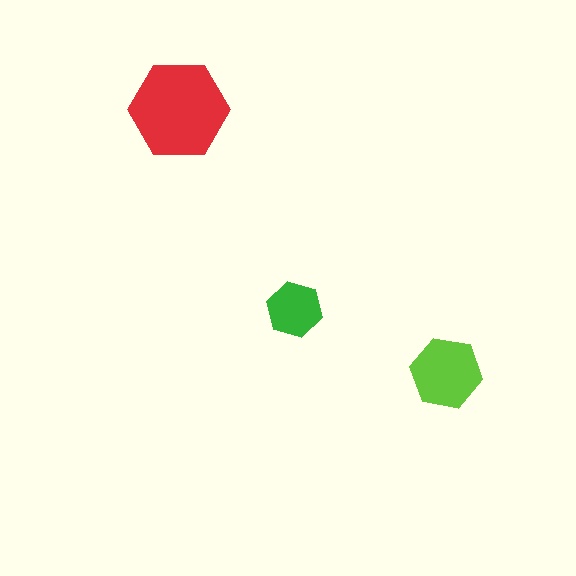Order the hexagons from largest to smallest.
the red one, the lime one, the green one.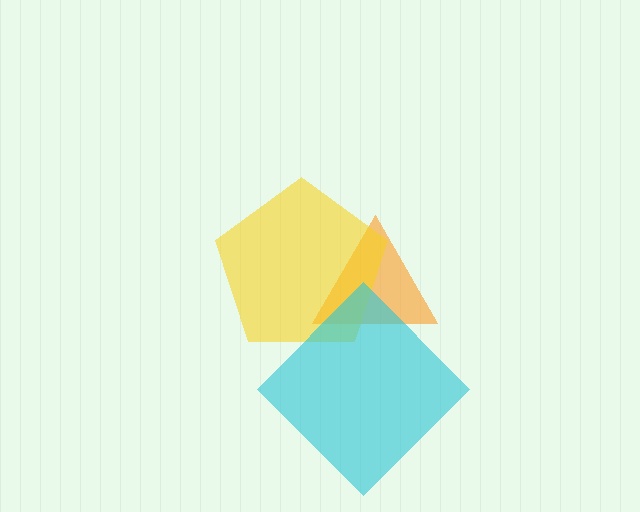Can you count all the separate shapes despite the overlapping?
Yes, there are 3 separate shapes.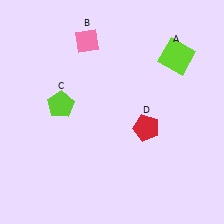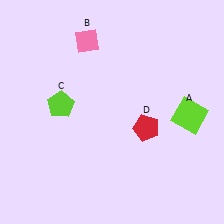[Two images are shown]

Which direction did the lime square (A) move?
The lime square (A) moved down.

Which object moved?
The lime square (A) moved down.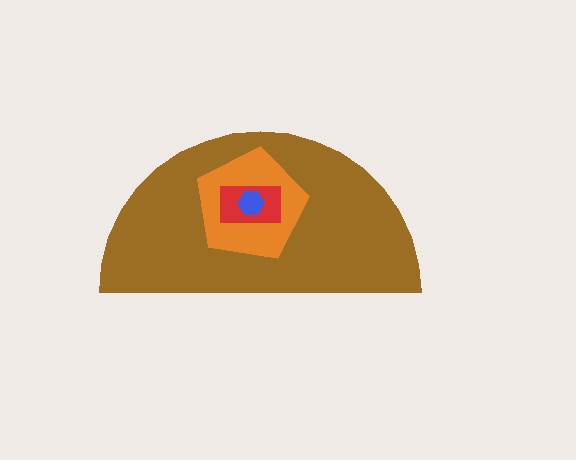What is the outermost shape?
The brown semicircle.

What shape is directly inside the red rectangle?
The blue hexagon.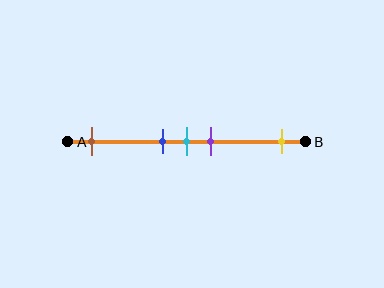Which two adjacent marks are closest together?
The blue and cyan marks are the closest adjacent pair.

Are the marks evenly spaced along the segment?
No, the marks are not evenly spaced.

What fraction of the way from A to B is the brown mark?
The brown mark is approximately 10% (0.1) of the way from A to B.